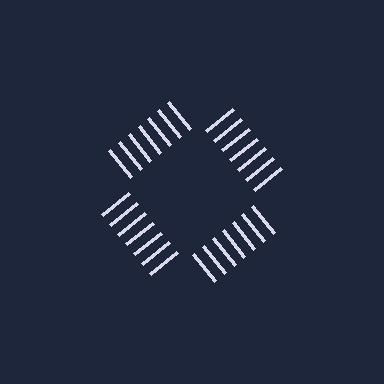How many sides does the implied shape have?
4 sides — the line-ends trace a square.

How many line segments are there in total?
28 — 7 along each of the 4 edges.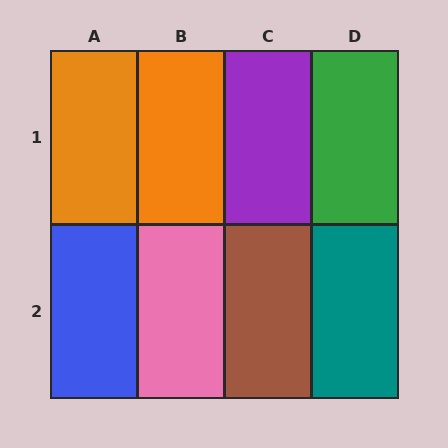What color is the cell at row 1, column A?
Orange.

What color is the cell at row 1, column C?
Purple.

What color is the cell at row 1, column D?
Green.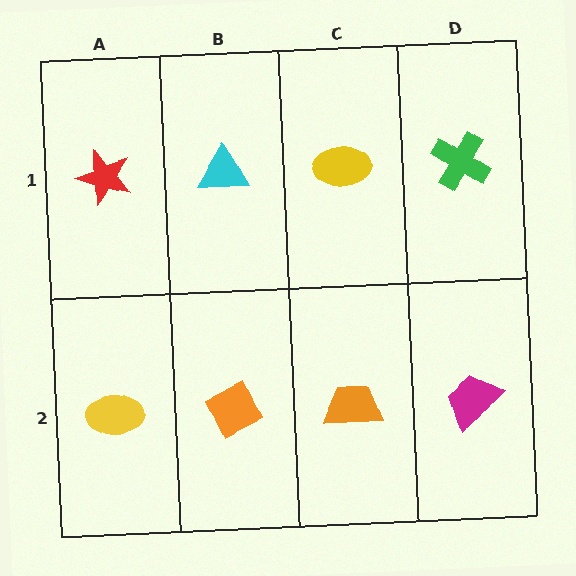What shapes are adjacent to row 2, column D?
A green cross (row 1, column D), an orange trapezoid (row 2, column C).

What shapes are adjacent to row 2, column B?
A cyan triangle (row 1, column B), a yellow ellipse (row 2, column A), an orange trapezoid (row 2, column C).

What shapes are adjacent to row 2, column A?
A red star (row 1, column A), an orange diamond (row 2, column B).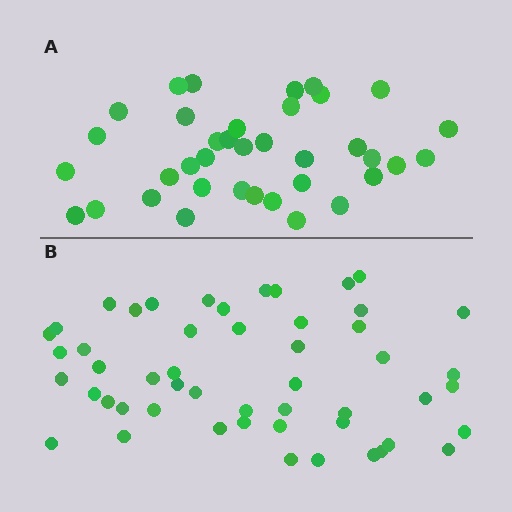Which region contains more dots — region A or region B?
Region B (the bottom region) has more dots.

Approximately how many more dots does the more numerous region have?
Region B has approximately 15 more dots than region A.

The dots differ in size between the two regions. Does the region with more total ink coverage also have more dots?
No. Region A has more total ink coverage because its dots are larger, but region B actually contains more individual dots. Total area can be misleading — the number of items is what matters here.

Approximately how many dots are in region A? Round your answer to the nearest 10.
About 40 dots. (The exact count is 37, which rounds to 40.)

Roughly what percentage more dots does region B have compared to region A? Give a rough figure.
About 40% more.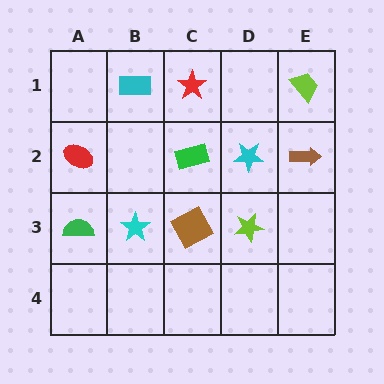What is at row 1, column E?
A lime trapezoid.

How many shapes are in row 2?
4 shapes.